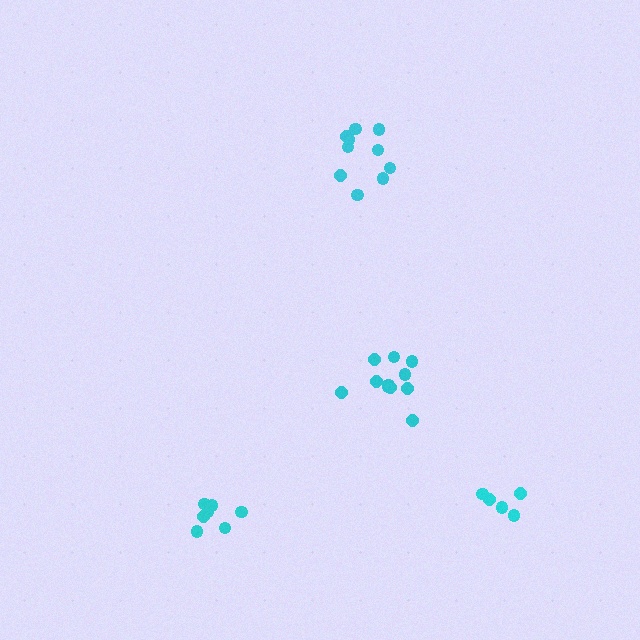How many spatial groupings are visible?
There are 4 spatial groupings.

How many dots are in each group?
Group 1: 11 dots, Group 2: 7 dots, Group 3: 10 dots, Group 4: 5 dots (33 total).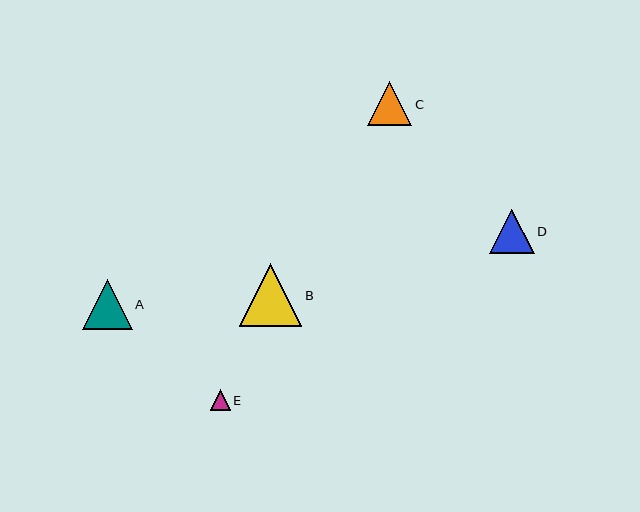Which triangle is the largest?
Triangle B is the largest with a size of approximately 62 pixels.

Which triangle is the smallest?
Triangle E is the smallest with a size of approximately 20 pixels.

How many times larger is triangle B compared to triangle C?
Triangle B is approximately 1.4 times the size of triangle C.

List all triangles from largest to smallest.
From largest to smallest: B, A, C, D, E.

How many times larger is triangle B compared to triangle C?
Triangle B is approximately 1.4 times the size of triangle C.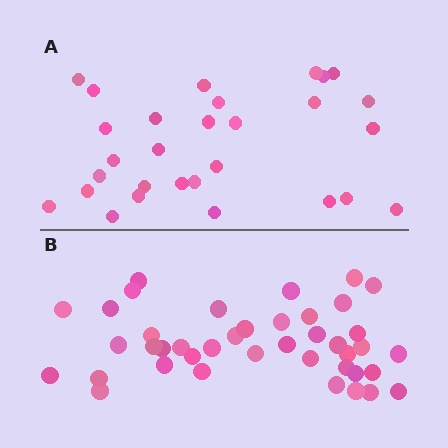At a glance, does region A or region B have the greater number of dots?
Region B (the bottom region) has more dots.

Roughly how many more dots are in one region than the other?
Region B has roughly 12 or so more dots than region A.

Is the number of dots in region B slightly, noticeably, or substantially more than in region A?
Region B has noticeably more, but not dramatically so. The ratio is roughly 1.4 to 1.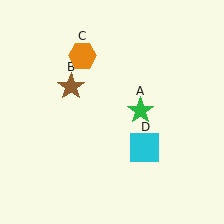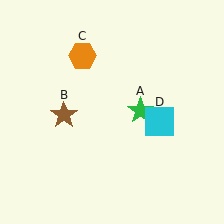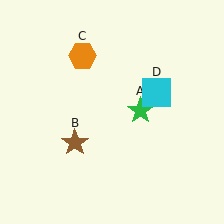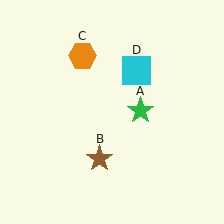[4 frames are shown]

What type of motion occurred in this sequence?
The brown star (object B), cyan square (object D) rotated counterclockwise around the center of the scene.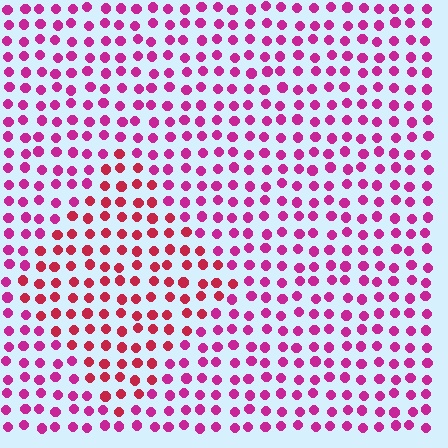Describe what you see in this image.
The image is filled with small magenta elements in a uniform arrangement. A diamond-shaped region is visible where the elements are tinted to a slightly different hue, forming a subtle color boundary.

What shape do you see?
I see a diamond.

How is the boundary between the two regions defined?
The boundary is defined purely by a slight shift in hue (about 30 degrees). Spacing, size, and orientation are identical on both sides.